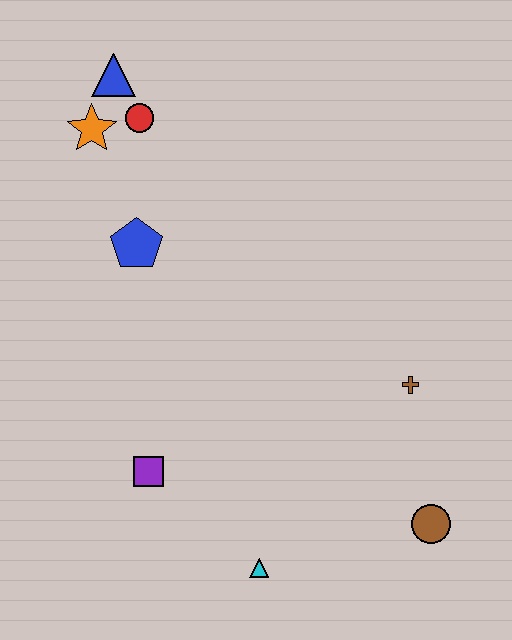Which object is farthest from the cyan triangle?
The blue triangle is farthest from the cyan triangle.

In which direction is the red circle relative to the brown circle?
The red circle is above the brown circle.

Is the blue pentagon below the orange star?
Yes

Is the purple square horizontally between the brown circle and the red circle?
Yes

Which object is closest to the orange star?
The red circle is closest to the orange star.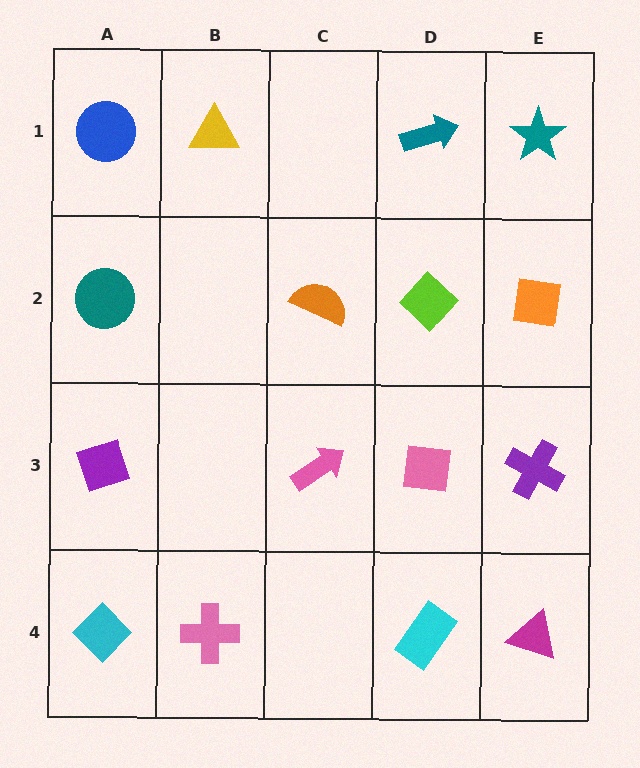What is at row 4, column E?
A magenta triangle.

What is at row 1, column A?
A blue circle.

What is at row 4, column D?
A cyan rectangle.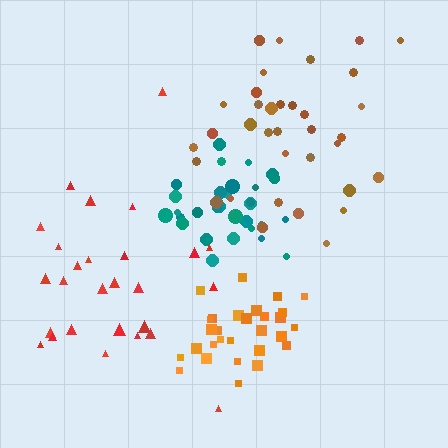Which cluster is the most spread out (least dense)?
Red.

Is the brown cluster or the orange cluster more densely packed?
Orange.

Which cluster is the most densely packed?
Orange.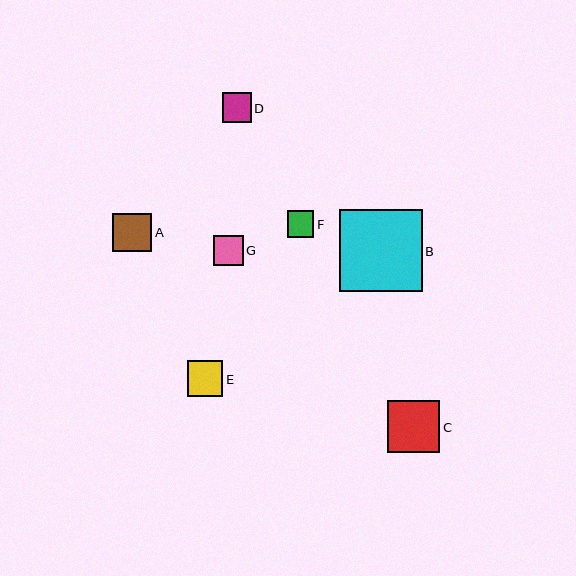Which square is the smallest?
Square F is the smallest with a size of approximately 26 pixels.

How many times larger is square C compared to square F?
Square C is approximately 2.0 times the size of square F.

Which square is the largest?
Square B is the largest with a size of approximately 82 pixels.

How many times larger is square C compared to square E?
Square C is approximately 1.5 times the size of square E.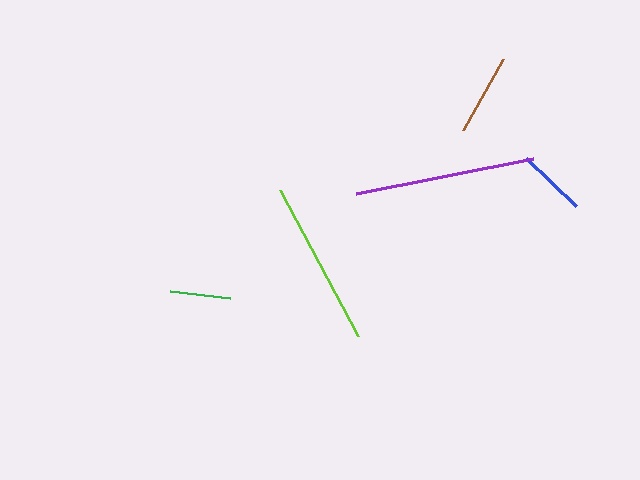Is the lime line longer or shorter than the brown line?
The lime line is longer than the brown line.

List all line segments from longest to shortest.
From longest to shortest: purple, lime, brown, blue, green.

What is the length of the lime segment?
The lime segment is approximately 166 pixels long.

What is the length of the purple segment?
The purple segment is approximately 180 pixels long.